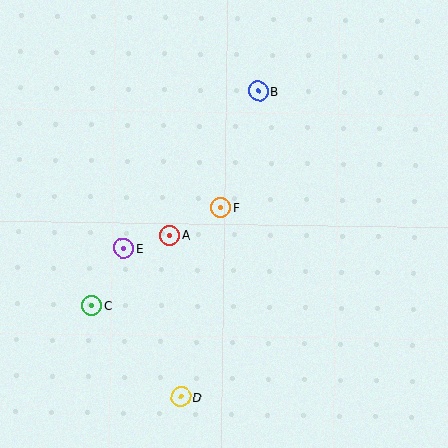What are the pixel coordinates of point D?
Point D is at (181, 397).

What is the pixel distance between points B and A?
The distance between B and A is 169 pixels.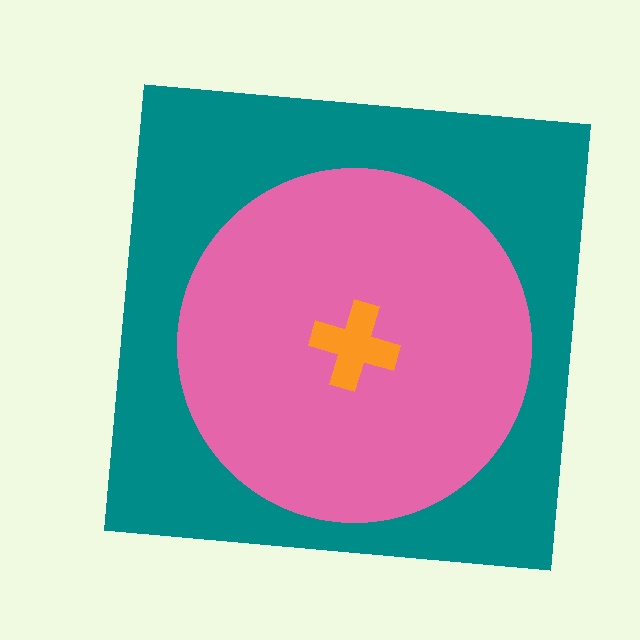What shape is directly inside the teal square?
The pink circle.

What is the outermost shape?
The teal square.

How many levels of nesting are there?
3.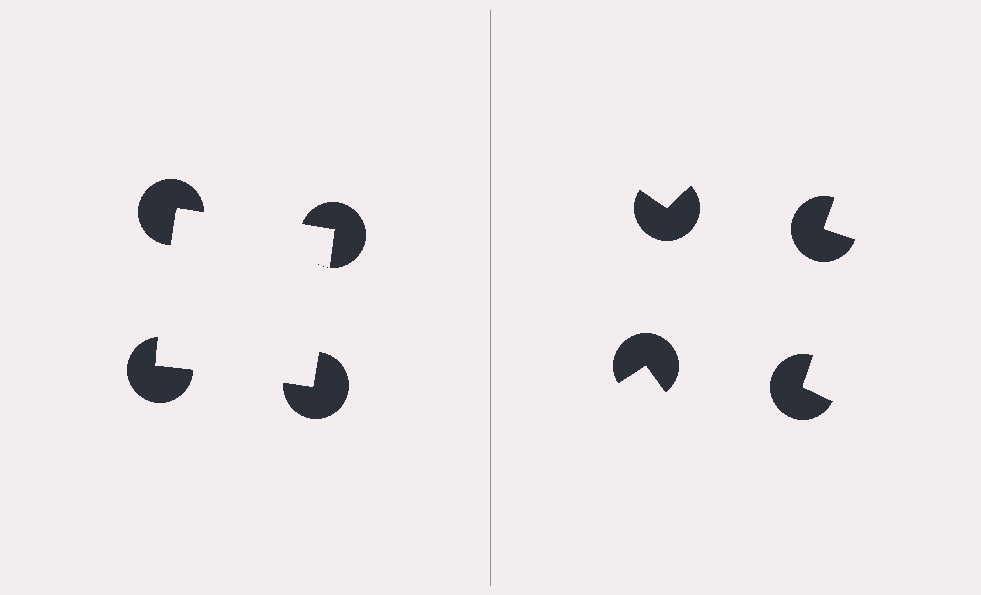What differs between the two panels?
The pac-man discs are positioned identically on both sides; only the wedge orientations differ. On the left they align to a square; on the right they are misaligned.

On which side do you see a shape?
An illusory square appears on the left side. On the right side the wedge cuts are rotated, so no coherent shape forms.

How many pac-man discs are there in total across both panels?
8 — 4 on each side.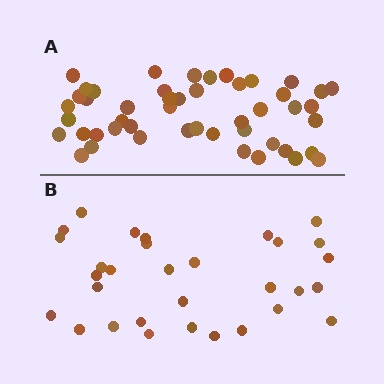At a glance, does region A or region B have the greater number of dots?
Region A (the top region) has more dots.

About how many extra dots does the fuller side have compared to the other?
Region A has approximately 15 more dots than region B.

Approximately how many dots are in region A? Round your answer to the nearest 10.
About 50 dots. (The exact count is 48, which rounds to 50.)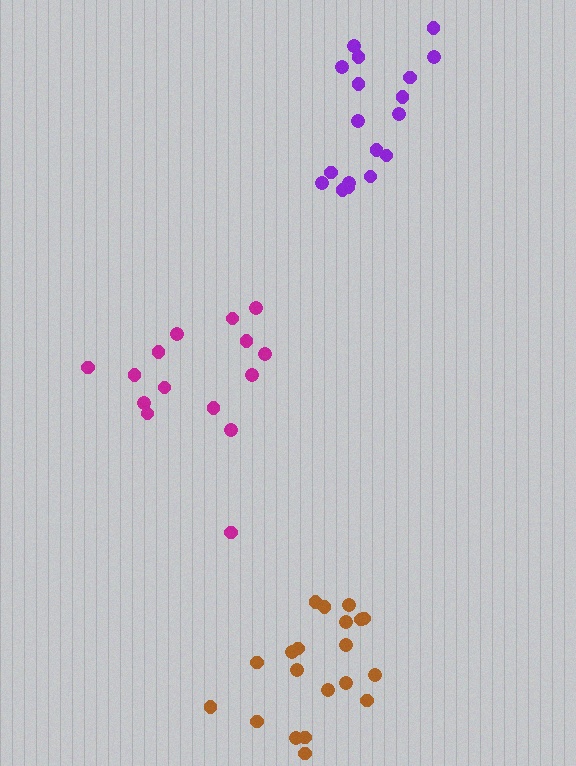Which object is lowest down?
The brown cluster is bottommost.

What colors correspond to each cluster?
The clusters are colored: magenta, purple, brown.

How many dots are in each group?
Group 1: 15 dots, Group 2: 18 dots, Group 3: 20 dots (53 total).